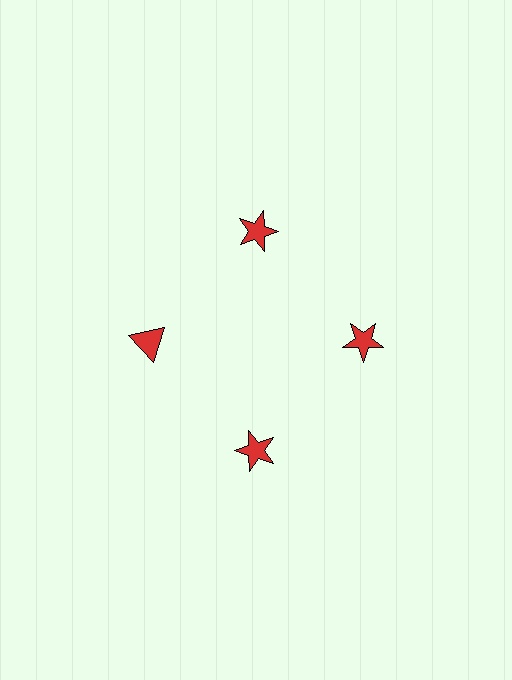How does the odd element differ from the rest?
It has a different shape: triangle instead of star.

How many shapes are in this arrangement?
There are 4 shapes arranged in a ring pattern.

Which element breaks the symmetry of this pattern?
The red triangle at roughly the 9 o'clock position breaks the symmetry. All other shapes are red stars.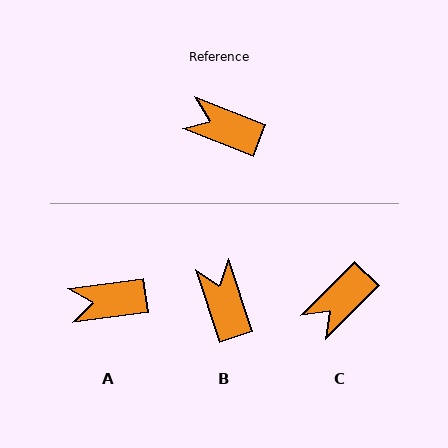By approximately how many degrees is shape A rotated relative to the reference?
Approximately 29 degrees counter-clockwise.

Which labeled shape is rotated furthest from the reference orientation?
C, about 67 degrees away.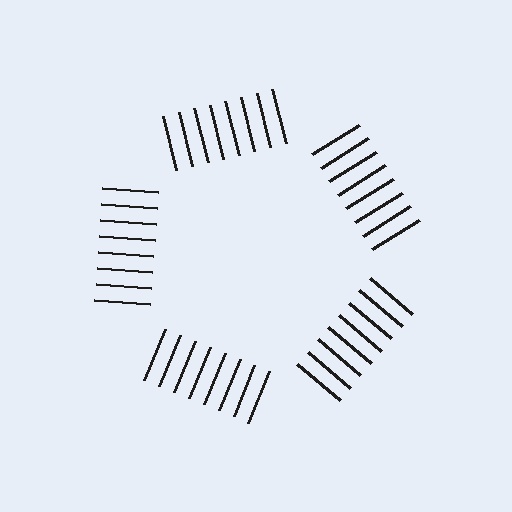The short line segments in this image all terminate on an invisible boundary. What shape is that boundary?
An illusory pentagon — the line segments terminate on its edges but no continuous stroke is drawn.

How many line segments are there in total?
40 — 8 along each of the 5 edges.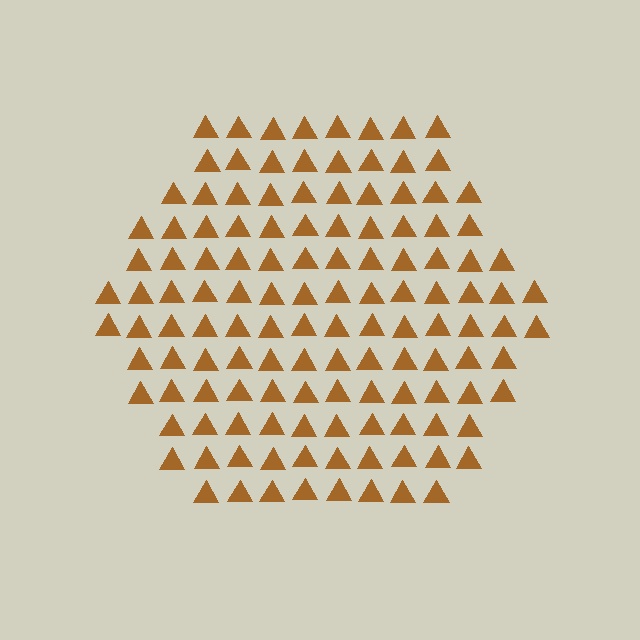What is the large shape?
The large shape is a hexagon.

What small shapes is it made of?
It is made of small triangles.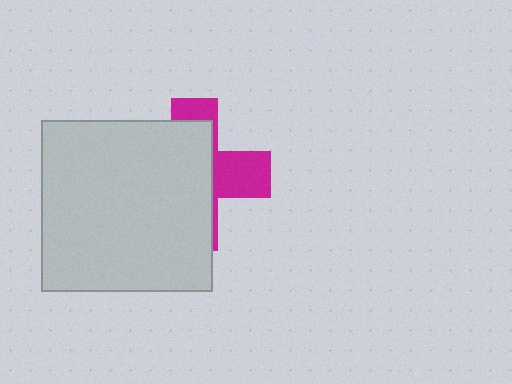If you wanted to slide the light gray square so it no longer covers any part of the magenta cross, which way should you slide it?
Slide it left — that is the most direct way to separate the two shapes.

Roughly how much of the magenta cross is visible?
A small part of it is visible (roughly 33%).